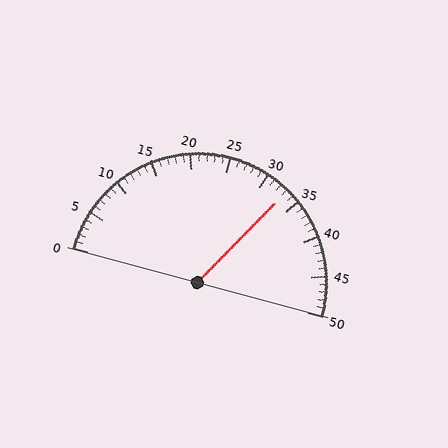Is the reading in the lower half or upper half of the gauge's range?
The reading is in the upper half of the range (0 to 50).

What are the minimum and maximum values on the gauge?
The gauge ranges from 0 to 50.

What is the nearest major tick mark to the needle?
The nearest major tick mark is 35.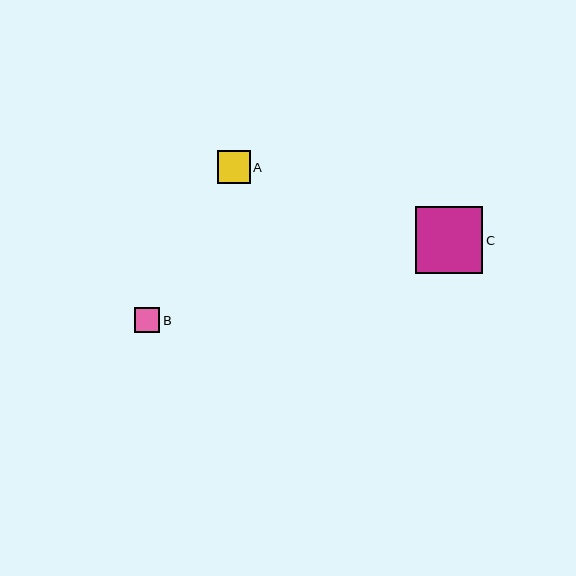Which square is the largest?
Square C is the largest with a size of approximately 67 pixels.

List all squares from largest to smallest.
From largest to smallest: C, A, B.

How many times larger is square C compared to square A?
Square C is approximately 2.1 times the size of square A.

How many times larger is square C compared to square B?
Square C is approximately 2.7 times the size of square B.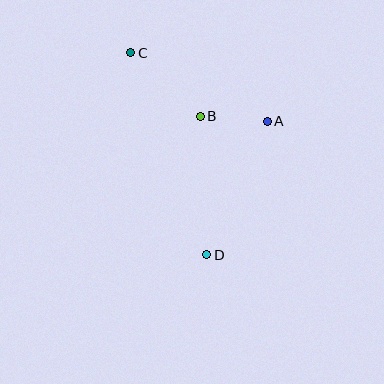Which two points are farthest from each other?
Points C and D are farthest from each other.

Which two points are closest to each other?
Points A and B are closest to each other.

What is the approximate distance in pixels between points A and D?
The distance between A and D is approximately 146 pixels.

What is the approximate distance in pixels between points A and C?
The distance between A and C is approximately 153 pixels.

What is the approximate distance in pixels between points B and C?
The distance between B and C is approximately 94 pixels.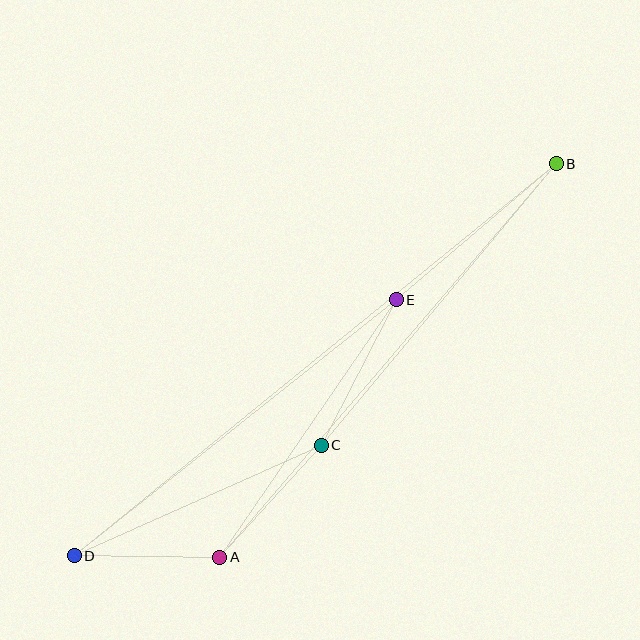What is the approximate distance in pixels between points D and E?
The distance between D and E is approximately 411 pixels.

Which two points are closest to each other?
Points A and D are closest to each other.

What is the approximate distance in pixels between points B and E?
The distance between B and E is approximately 210 pixels.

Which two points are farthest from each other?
Points B and D are farthest from each other.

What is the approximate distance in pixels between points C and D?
The distance between C and D is approximately 271 pixels.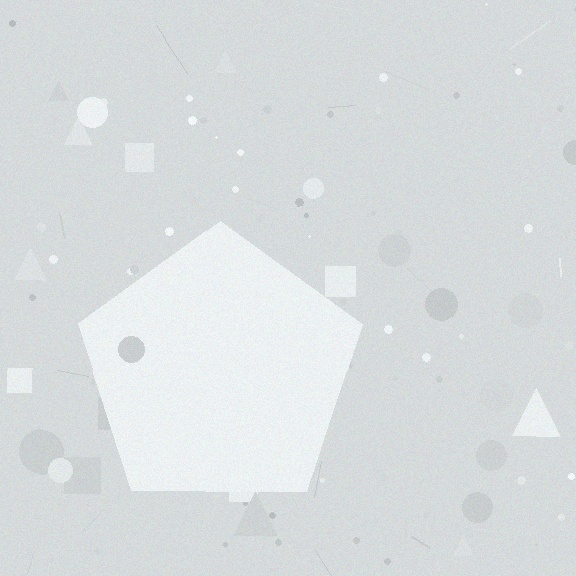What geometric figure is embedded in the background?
A pentagon is embedded in the background.